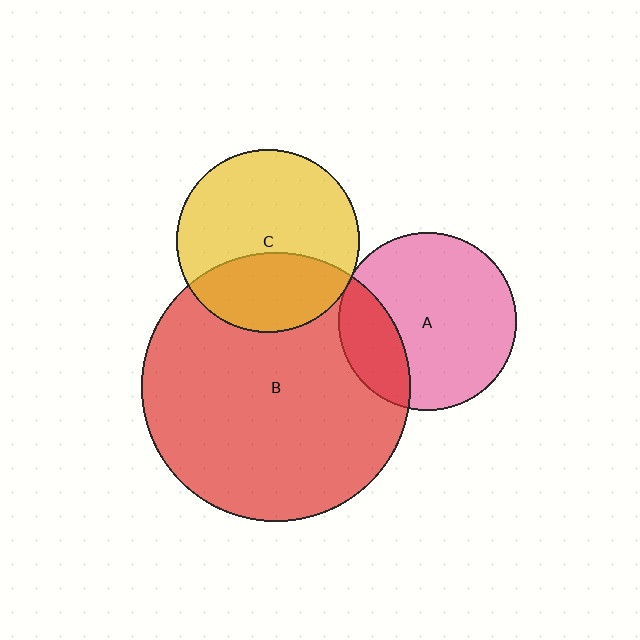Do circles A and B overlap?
Yes.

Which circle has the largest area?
Circle B (red).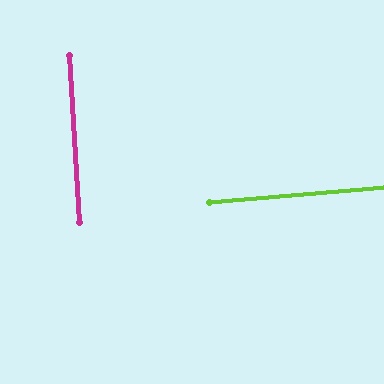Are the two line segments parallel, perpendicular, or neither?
Perpendicular — they meet at approximately 88°.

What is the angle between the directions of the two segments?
Approximately 88 degrees.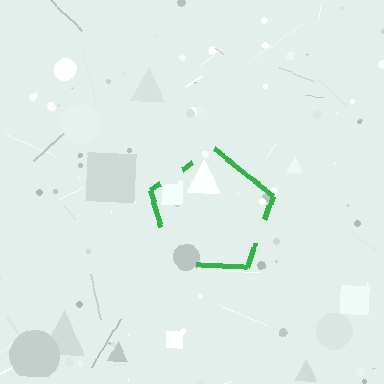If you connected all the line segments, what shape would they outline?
They would outline a pentagon.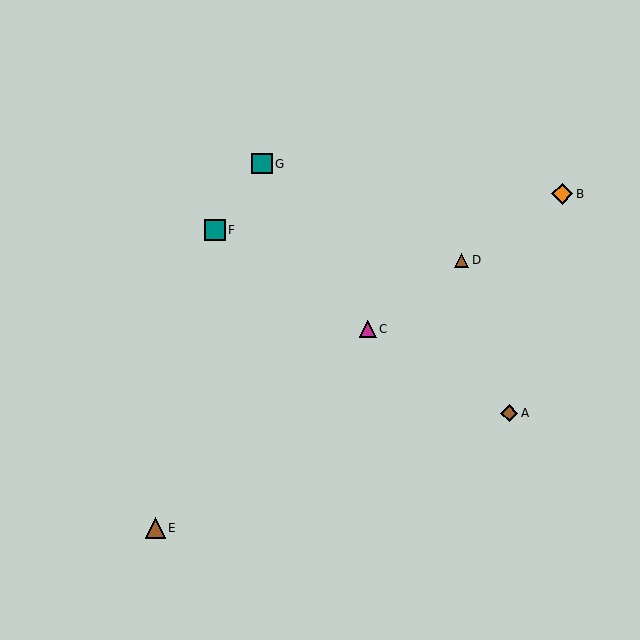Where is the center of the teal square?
The center of the teal square is at (215, 230).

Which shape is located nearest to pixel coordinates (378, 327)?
The magenta triangle (labeled C) at (368, 329) is nearest to that location.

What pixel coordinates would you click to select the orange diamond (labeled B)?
Click at (562, 194) to select the orange diamond B.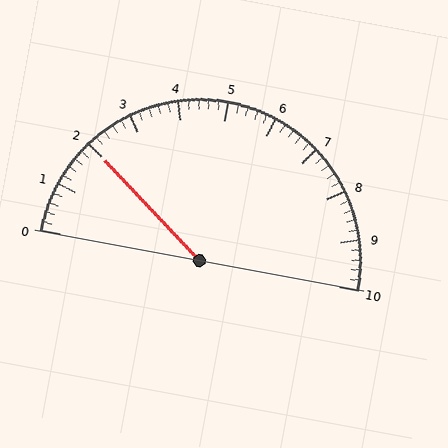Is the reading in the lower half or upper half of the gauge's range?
The reading is in the lower half of the range (0 to 10).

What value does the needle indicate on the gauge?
The needle indicates approximately 2.0.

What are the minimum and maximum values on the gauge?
The gauge ranges from 0 to 10.